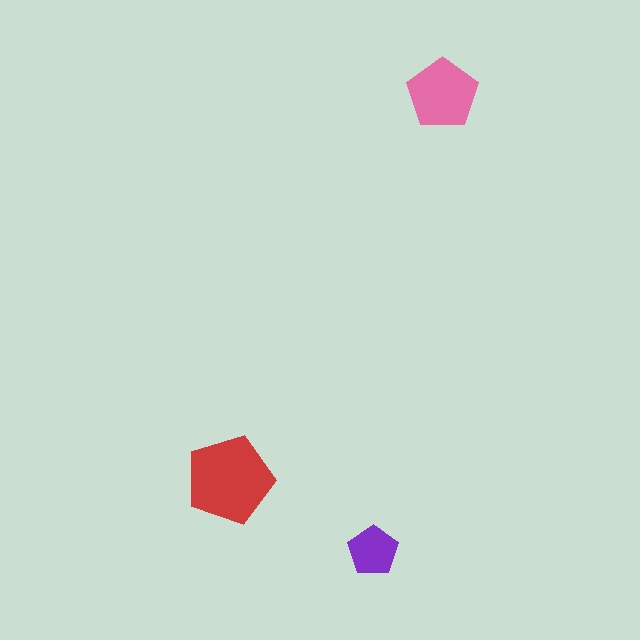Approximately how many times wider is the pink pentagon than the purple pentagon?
About 1.5 times wider.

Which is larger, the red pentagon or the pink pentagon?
The red one.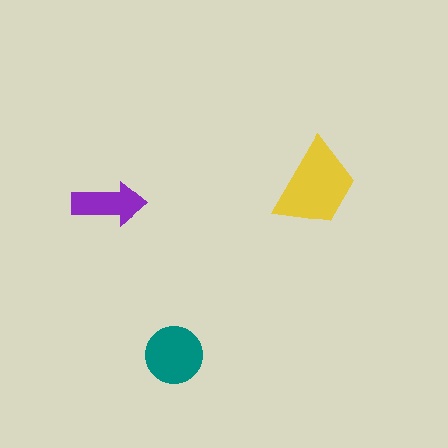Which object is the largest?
The yellow trapezoid.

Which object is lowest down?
The teal circle is bottommost.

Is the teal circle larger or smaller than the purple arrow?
Larger.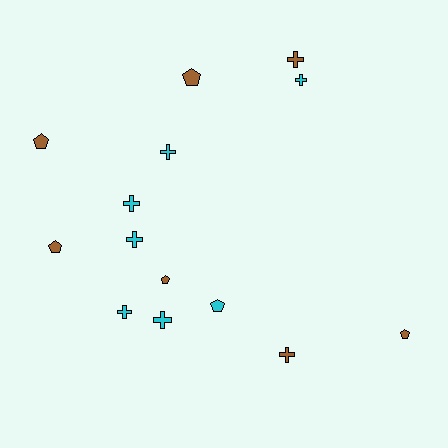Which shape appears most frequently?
Cross, with 8 objects.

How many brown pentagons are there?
There are 5 brown pentagons.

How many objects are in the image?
There are 14 objects.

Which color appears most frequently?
Brown, with 7 objects.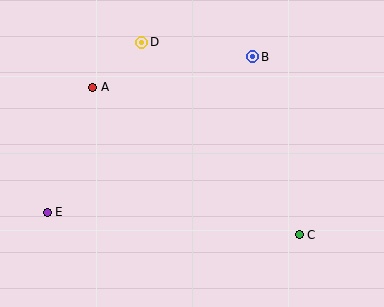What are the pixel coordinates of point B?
Point B is at (253, 57).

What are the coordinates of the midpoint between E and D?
The midpoint between E and D is at (95, 127).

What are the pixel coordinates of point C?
Point C is at (299, 235).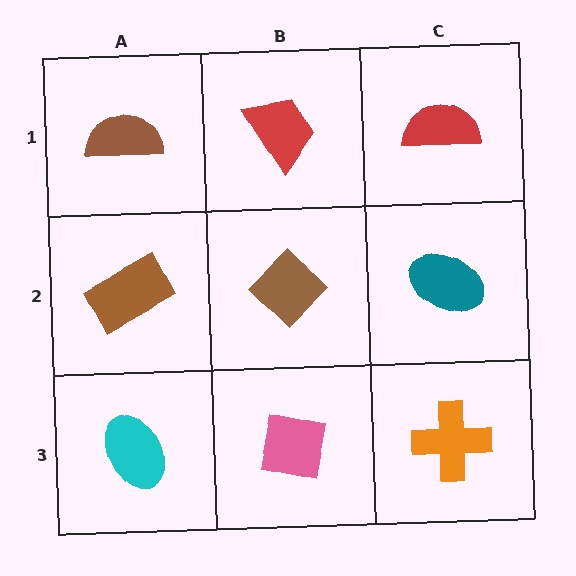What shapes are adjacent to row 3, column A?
A brown rectangle (row 2, column A), a pink square (row 3, column B).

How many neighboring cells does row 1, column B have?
3.